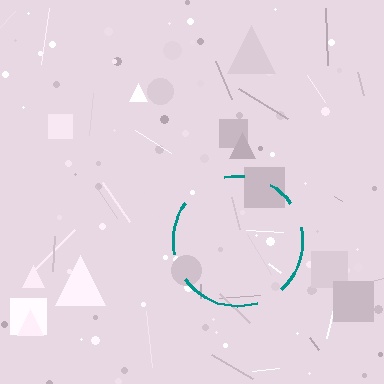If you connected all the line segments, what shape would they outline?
They would outline a circle.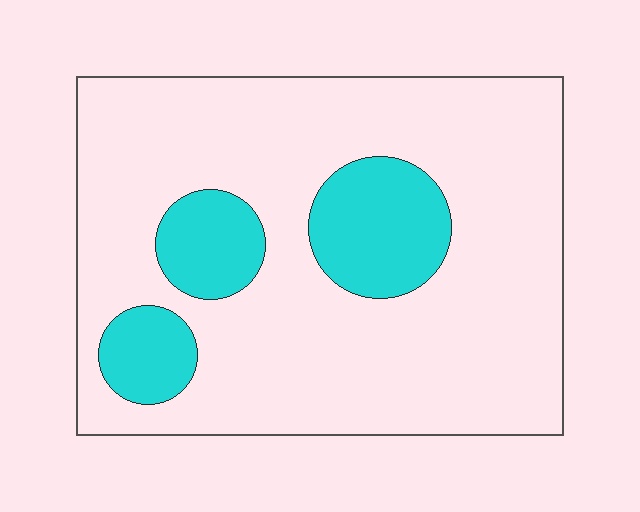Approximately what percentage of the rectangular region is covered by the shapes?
Approximately 20%.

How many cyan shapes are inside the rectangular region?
3.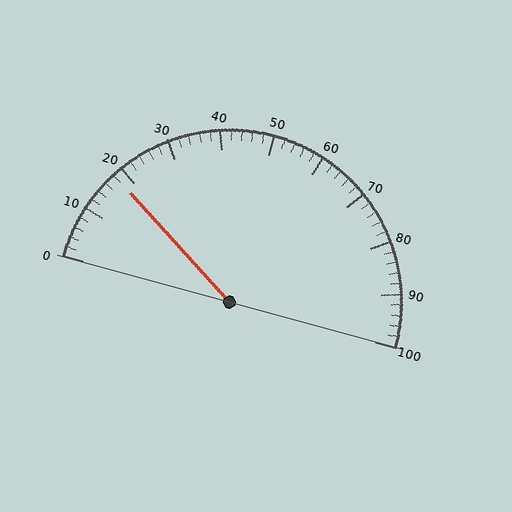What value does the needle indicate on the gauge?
The needle indicates approximately 18.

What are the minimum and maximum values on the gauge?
The gauge ranges from 0 to 100.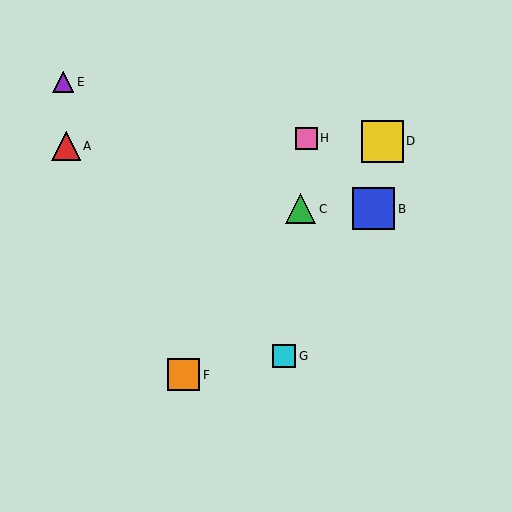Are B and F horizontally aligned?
No, B is at y≈209 and F is at y≈375.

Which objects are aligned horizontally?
Objects B, C are aligned horizontally.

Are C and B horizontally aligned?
Yes, both are at y≈209.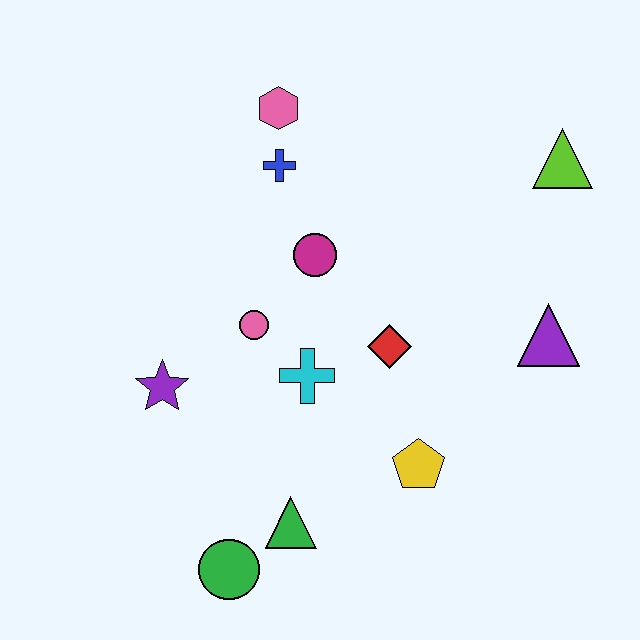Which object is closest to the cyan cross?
The pink circle is closest to the cyan cross.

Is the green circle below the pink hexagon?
Yes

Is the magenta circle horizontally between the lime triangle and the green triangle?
Yes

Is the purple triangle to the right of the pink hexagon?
Yes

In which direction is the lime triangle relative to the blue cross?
The lime triangle is to the right of the blue cross.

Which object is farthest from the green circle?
The lime triangle is farthest from the green circle.